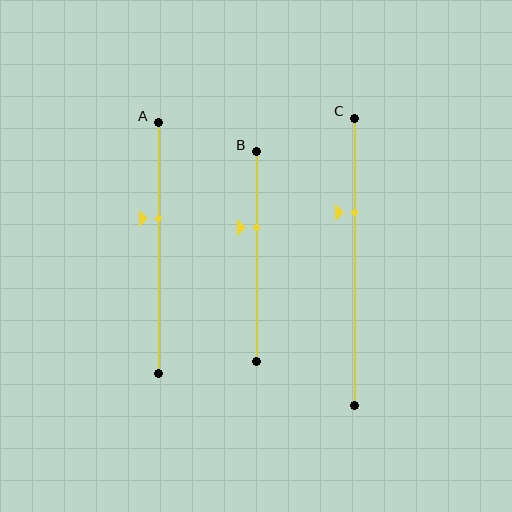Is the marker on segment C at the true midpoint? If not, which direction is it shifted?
No, the marker on segment C is shifted upward by about 17% of the segment length.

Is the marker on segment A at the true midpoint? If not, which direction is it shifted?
No, the marker on segment A is shifted upward by about 12% of the segment length.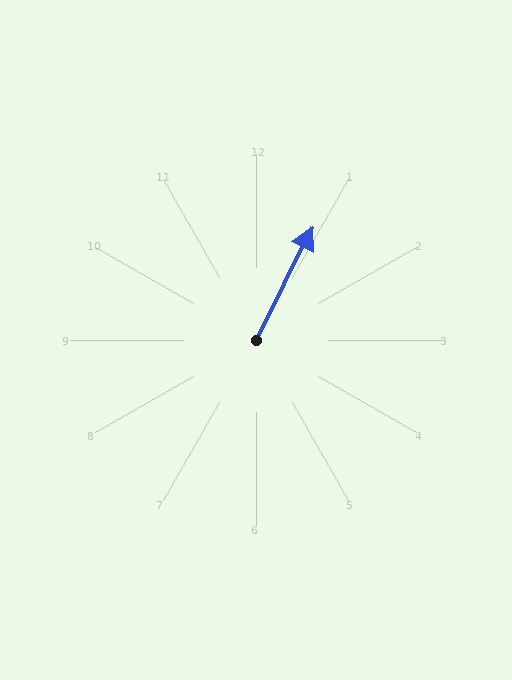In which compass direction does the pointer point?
Northeast.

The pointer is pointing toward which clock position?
Roughly 1 o'clock.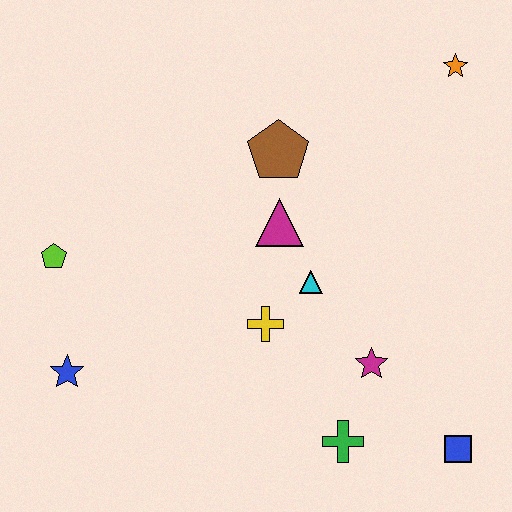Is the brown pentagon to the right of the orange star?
No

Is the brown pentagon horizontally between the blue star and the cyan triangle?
Yes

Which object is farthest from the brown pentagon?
The blue square is farthest from the brown pentagon.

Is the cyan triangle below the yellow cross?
No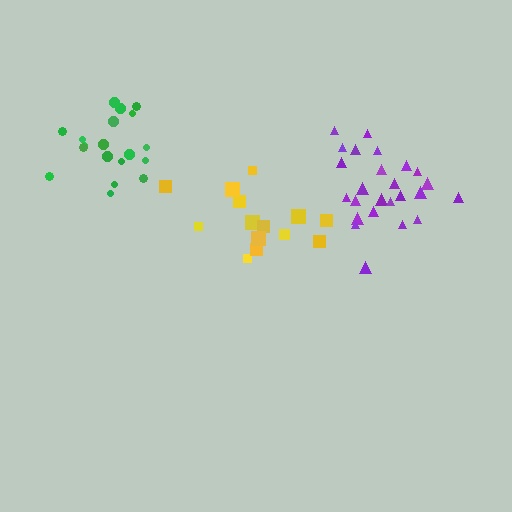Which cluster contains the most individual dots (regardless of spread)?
Purple (25).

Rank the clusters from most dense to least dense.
purple, green, yellow.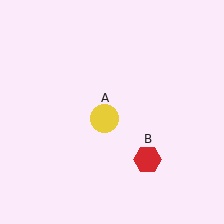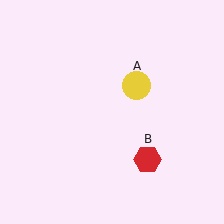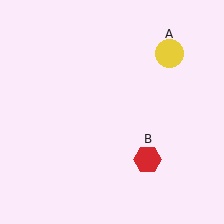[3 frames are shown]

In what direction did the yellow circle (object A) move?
The yellow circle (object A) moved up and to the right.